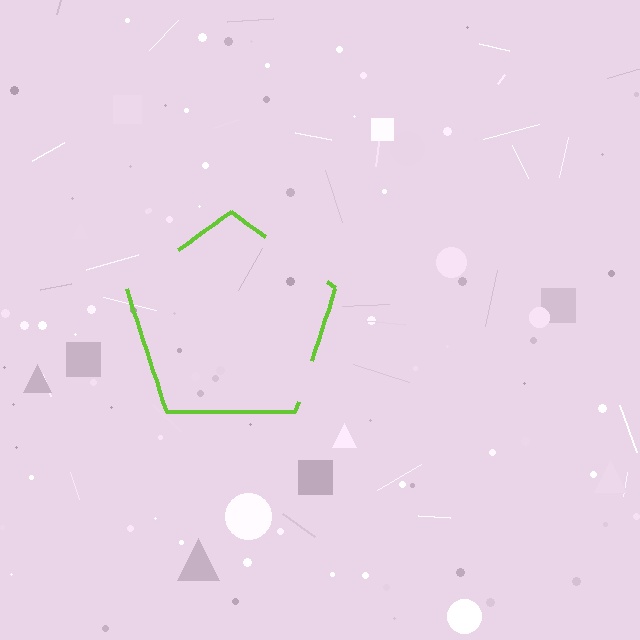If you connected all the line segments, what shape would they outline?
They would outline a pentagon.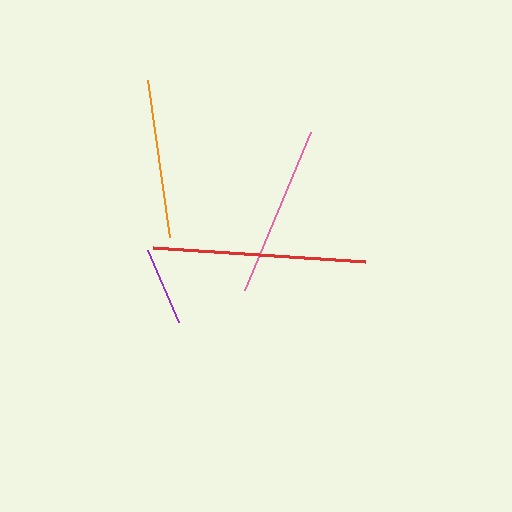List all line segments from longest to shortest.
From longest to shortest: red, pink, orange, purple.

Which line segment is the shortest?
The purple line is the shortest at approximately 78 pixels.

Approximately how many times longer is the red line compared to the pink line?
The red line is approximately 1.2 times the length of the pink line.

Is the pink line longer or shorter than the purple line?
The pink line is longer than the purple line.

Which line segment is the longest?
The red line is the longest at approximately 212 pixels.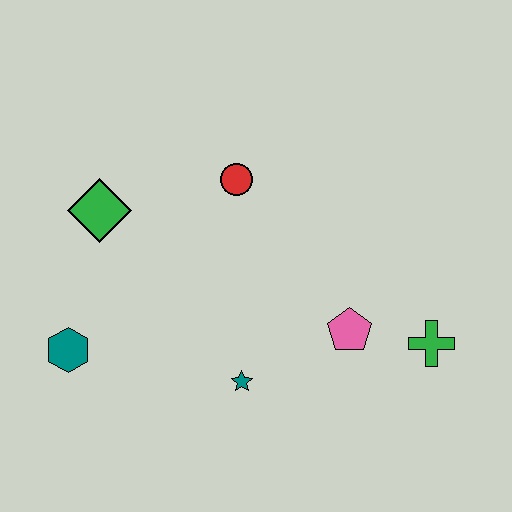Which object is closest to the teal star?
The pink pentagon is closest to the teal star.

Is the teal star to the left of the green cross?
Yes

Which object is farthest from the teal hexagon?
The green cross is farthest from the teal hexagon.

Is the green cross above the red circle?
No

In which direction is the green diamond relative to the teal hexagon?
The green diamond is above the teal hexagon.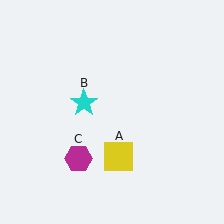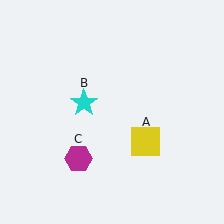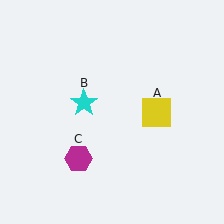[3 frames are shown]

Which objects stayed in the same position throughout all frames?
Cyan star (object B) and magenta hexagon (object C) remained stationary.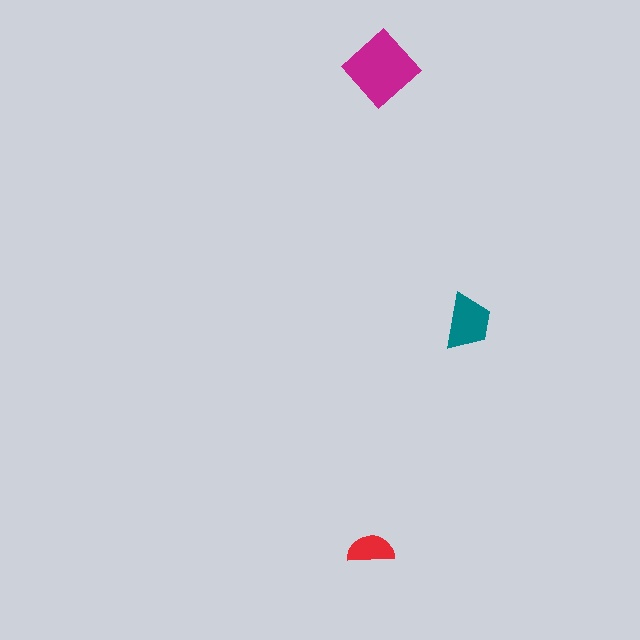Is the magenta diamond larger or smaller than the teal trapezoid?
Larger.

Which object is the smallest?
The red semicircle.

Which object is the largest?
The magenta diamond.